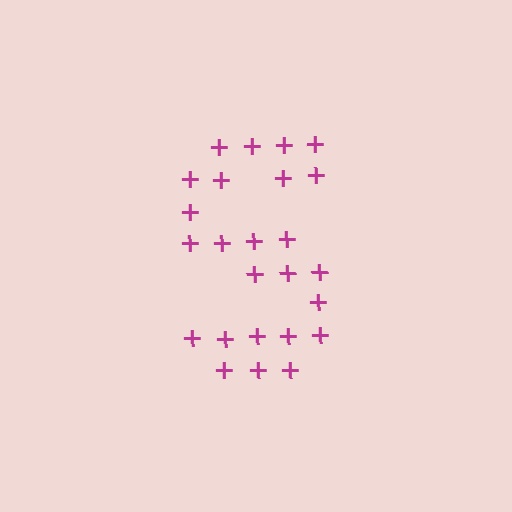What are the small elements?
The small elements are plus signs.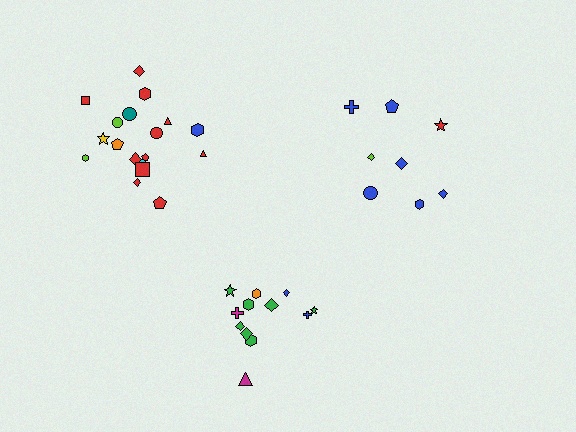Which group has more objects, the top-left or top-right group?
The top-left group.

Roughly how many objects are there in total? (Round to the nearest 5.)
Roughly 40 objects in total.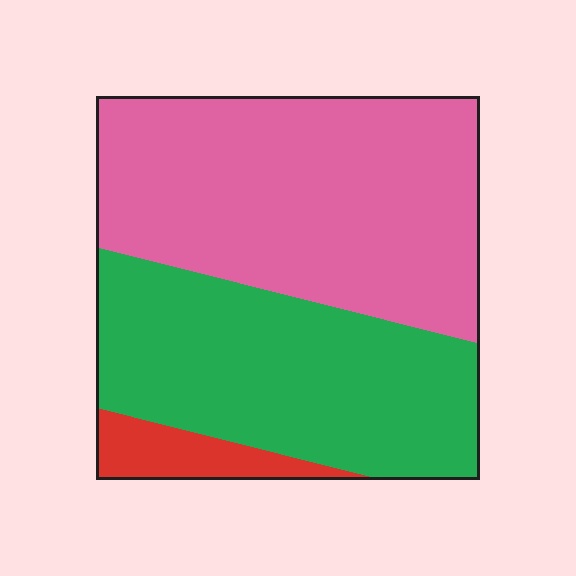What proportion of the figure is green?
Green takes up about two fifths (2/5) of the figure.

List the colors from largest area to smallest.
From largest to smallest: pink, green, red.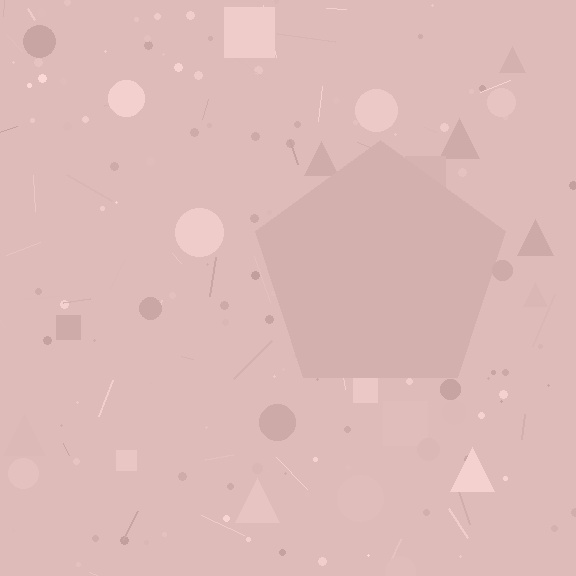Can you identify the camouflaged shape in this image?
The camouflaged shape is a pentagon.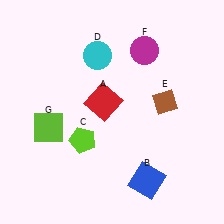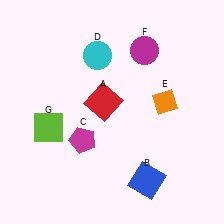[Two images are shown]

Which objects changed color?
C changed from lime to magenta. E changed from brown to orange.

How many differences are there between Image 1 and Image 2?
There are 2 differences between the two images.